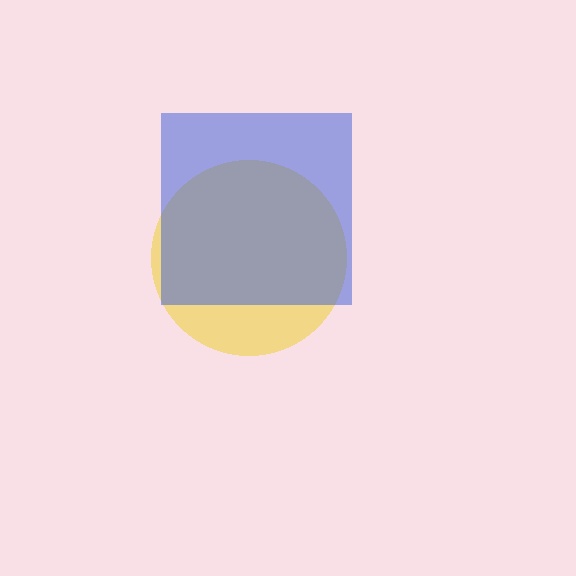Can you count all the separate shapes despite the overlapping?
Yes, there are 2 separate shapes.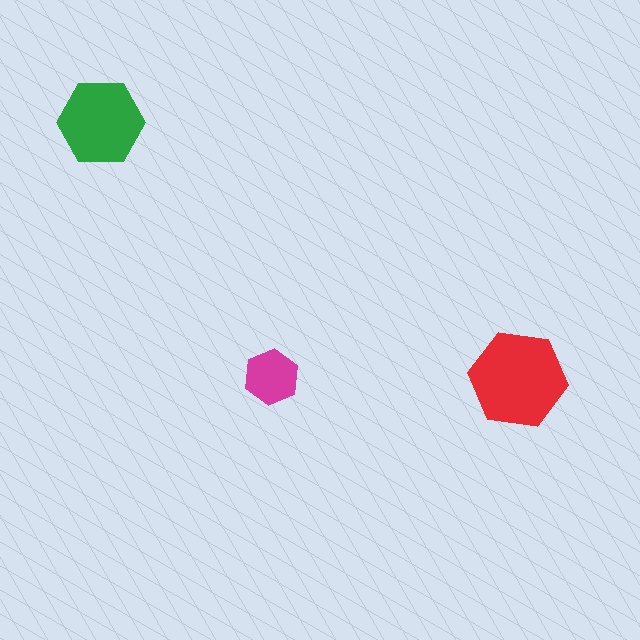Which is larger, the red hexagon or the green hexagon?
The red one.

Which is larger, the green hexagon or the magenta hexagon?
The green one.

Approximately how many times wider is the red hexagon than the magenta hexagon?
About 2 times wider.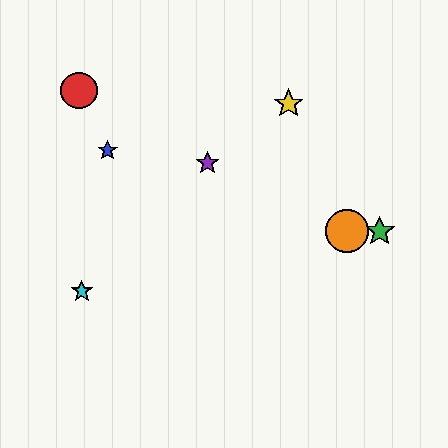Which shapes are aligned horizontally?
The green star, the orange circle are aligned horizontally.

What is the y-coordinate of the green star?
The green star is at y≈231.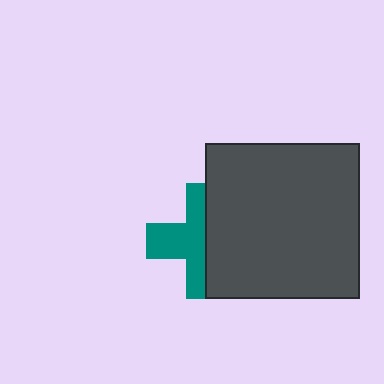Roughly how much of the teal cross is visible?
About half of it is visible (roughly 53%).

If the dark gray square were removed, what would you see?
You would see the complete teal cross.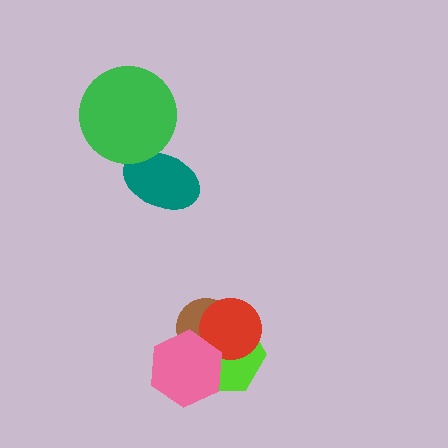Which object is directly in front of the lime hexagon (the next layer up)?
The brown circle is directly in front of the lime hexagon.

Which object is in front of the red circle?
The pink hexagon is in front of the red circle.